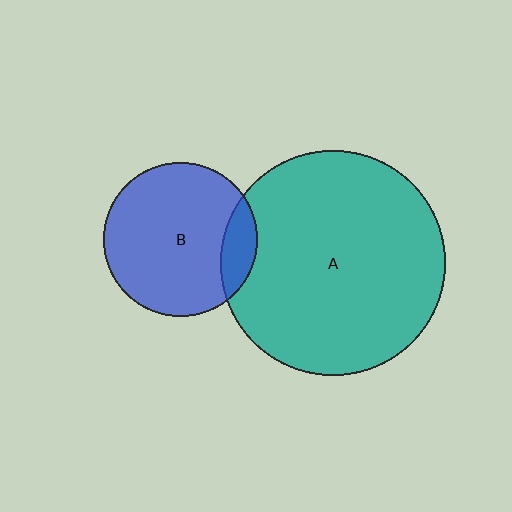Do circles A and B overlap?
Yes.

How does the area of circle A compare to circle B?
Approximately 2.1 times.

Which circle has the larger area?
Circle A (teal).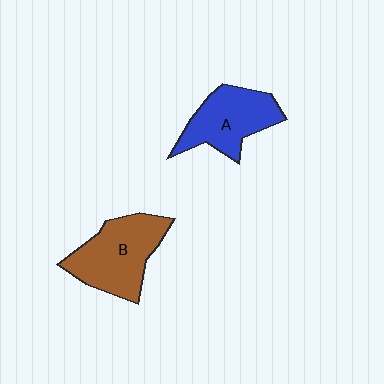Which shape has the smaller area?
Shape A (blue).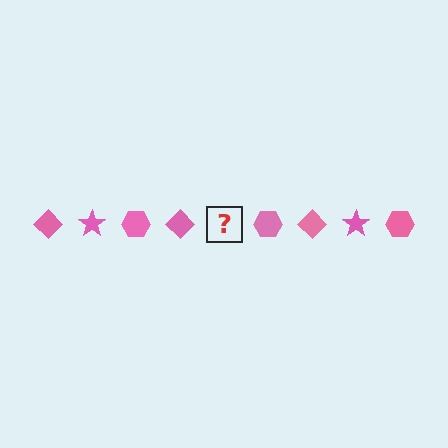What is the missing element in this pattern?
The missing element is a pink star.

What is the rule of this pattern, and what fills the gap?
The rule is that the pattern cycles through diamond, star, hexagon shapes in pink. The gap should be filled with a pink star.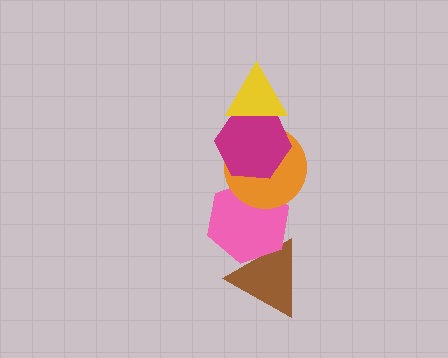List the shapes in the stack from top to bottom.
From top to bottom: the yellow triangle, the magenta hexagon, the orange circle, the pink hexagon, the brown triangle.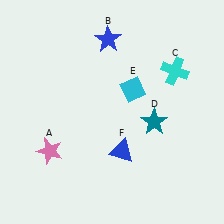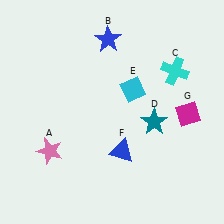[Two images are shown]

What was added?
A magenta diamond (G) was added in Image 2.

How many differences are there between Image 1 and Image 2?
There is 1 difference between the two images.